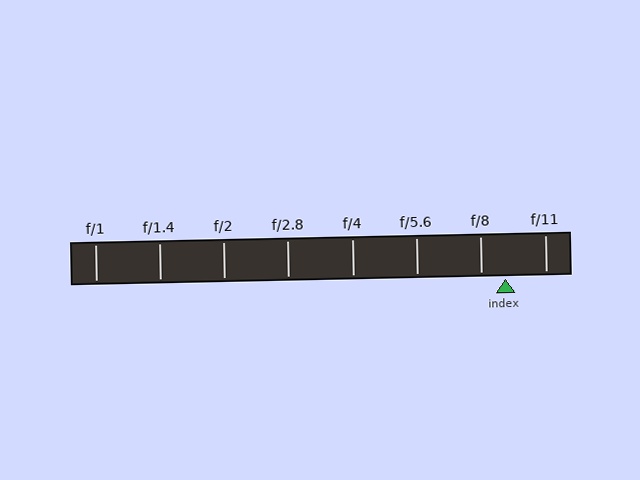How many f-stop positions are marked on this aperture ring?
There are 8 f-stop positions marked.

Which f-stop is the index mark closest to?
The index mark is closest to f/8.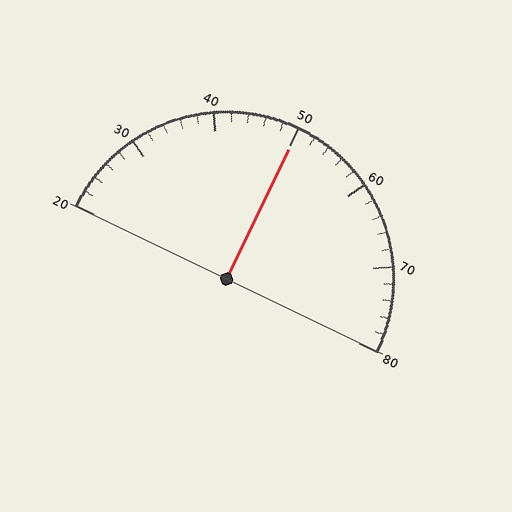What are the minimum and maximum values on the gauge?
The gauge ranges from 20 to 80.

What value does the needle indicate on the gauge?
The needle indicates approximately 50.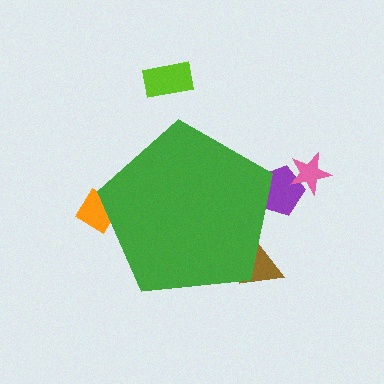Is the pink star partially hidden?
No, the pink star is fully visible.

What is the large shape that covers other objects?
A green pentagon.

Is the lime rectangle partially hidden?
No, the lime rectangle is fully visible.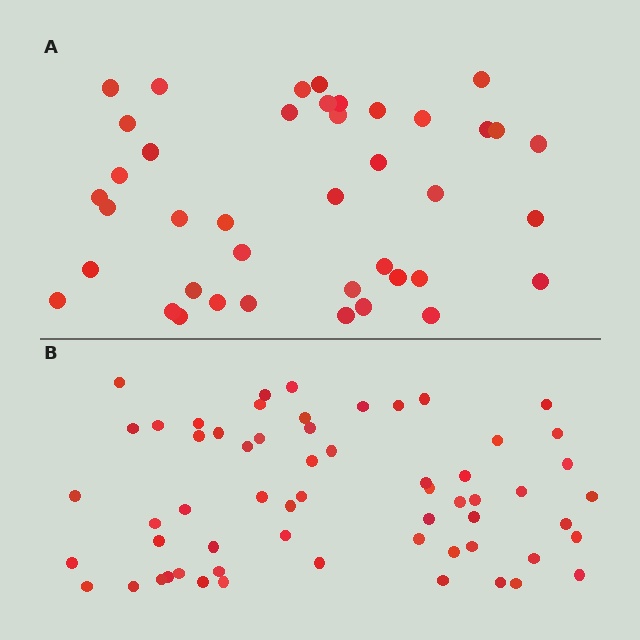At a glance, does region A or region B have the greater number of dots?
Region B (the bottom region) has more dots.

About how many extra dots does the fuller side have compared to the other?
Region B has approximately 20 more dots than region A.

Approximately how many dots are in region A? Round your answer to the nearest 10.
About 40 dots. (The exact count is 41, which rounds to 40.)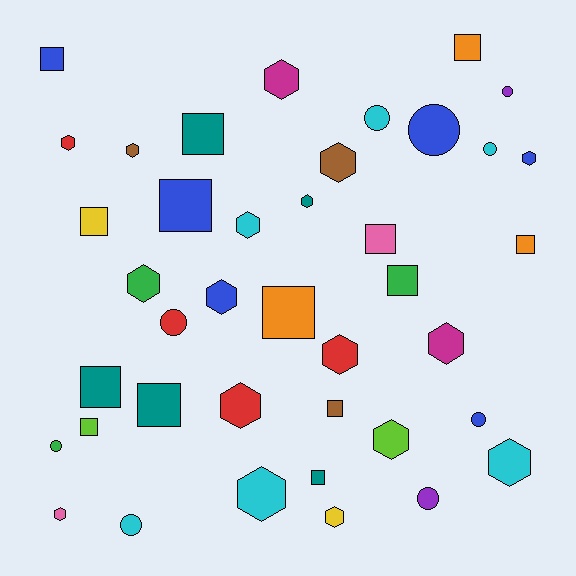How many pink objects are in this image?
There are 2 pink objects.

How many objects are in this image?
There are 40 objects.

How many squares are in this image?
There are 14 squares.